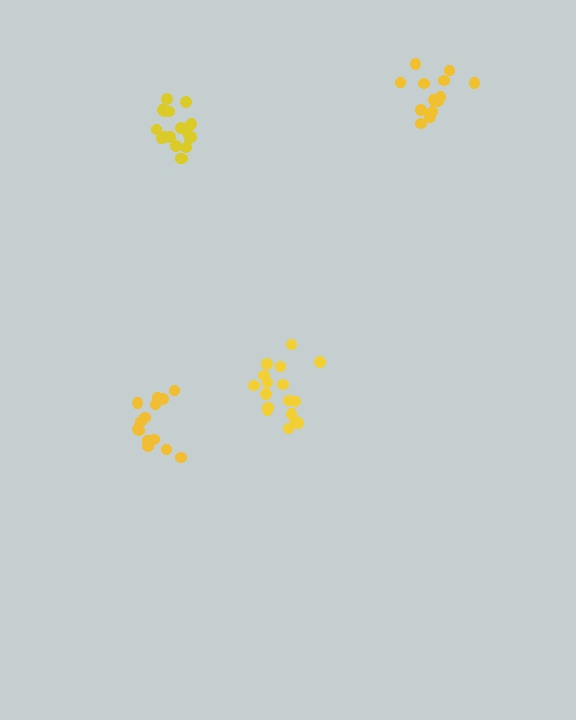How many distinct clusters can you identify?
There are 4 distinct clusters.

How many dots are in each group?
Group 1: 14 dots, Group 2: 18 dots, Group 3: 19 dots, Group 4: 13 dots (64 total).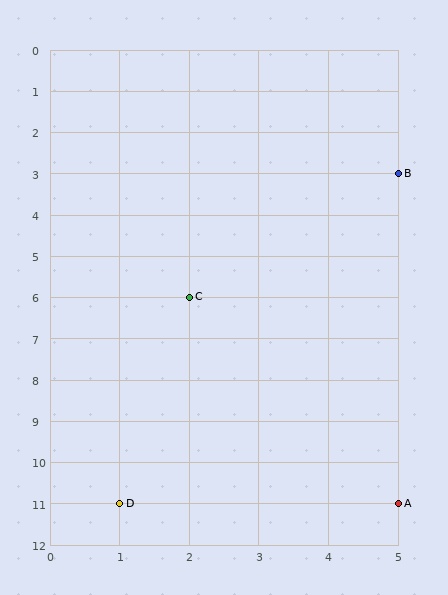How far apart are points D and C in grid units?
Points D and C are 1 column and 5 rows apart (about 5.1 grid units diagonally).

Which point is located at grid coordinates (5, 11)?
Point A is at (5, 11).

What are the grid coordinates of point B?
Point B is at grid coordinates (5, 3).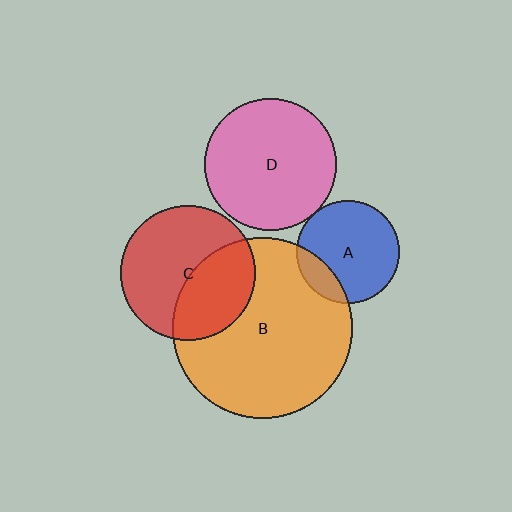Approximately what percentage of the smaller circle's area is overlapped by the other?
Approximately 40%.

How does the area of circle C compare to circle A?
Approximately 1.7 times.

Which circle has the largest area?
Circle B (orange).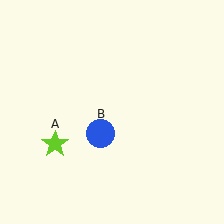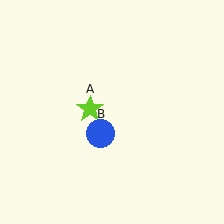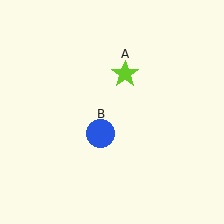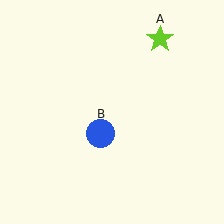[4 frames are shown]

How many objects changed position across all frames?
1 object changed position: lime star (object A).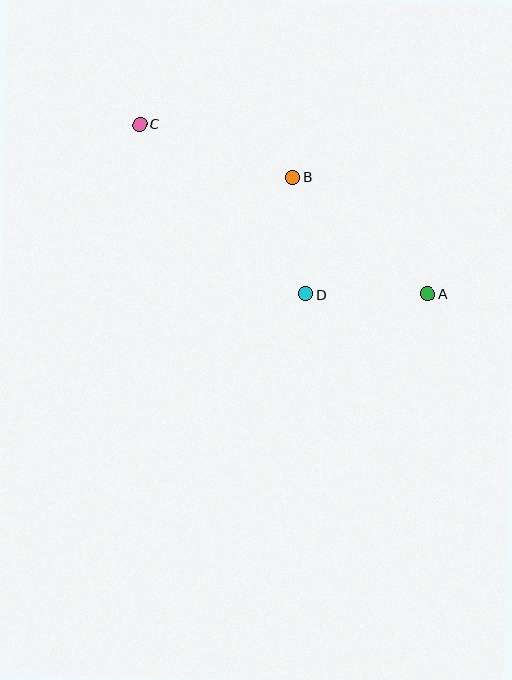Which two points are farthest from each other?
Points A and C are farthest from each other.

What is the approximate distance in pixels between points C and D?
The distance between C and D is approximately 238 pixels.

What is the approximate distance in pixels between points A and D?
The distance between A and D is approximately 122 pixels.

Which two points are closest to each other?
Points B and D are closest to each other.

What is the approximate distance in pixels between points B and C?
The distance between B and C is approximately 162 pixels.